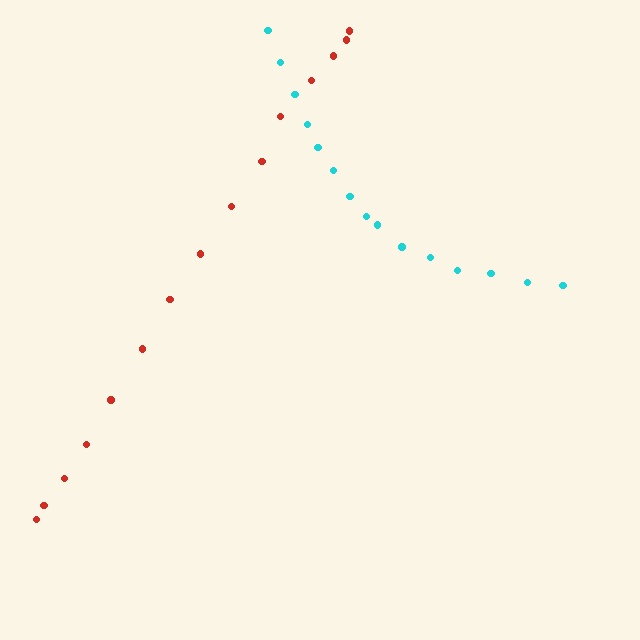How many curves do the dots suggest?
There are 2 distinct paths.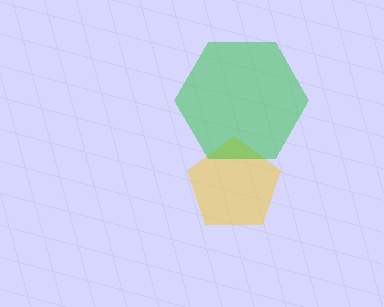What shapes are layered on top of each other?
The layered shapes are: a yellow pentagon, a green hexagon.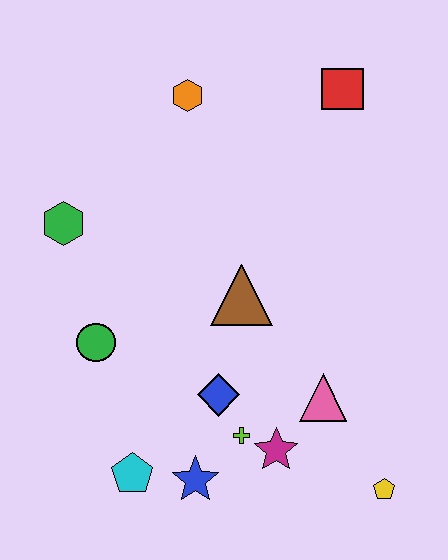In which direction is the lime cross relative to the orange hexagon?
The lime cross is below the orange hexagon.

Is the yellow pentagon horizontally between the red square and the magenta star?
No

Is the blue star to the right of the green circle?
Yes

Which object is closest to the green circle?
The green hexagon is closest to the green circle.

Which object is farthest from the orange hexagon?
The yellow pentagon is farthest from the orange hexagon.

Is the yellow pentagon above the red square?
No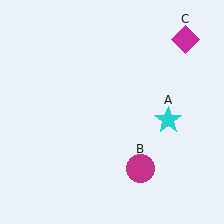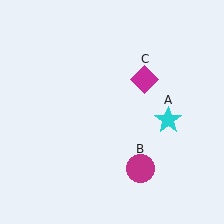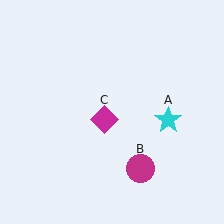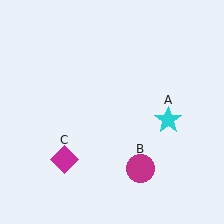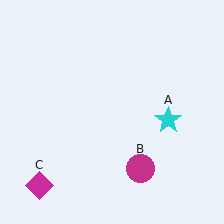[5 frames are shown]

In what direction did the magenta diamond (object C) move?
The magenta diamond (object C) moved down and to the left.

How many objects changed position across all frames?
1 object changed position: magenta diamond (object C).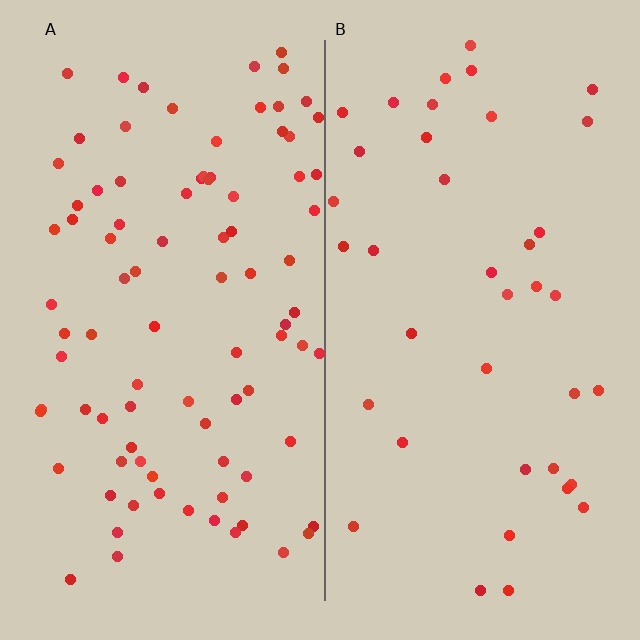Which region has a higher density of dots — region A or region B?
A (the left).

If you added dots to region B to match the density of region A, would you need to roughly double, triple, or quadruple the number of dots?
Approximately double.